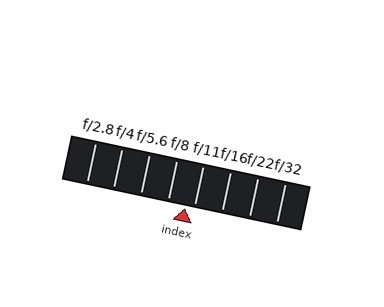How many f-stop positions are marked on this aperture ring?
There are 8 f-stop positions marked.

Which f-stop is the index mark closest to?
The index mark is closest to f/11.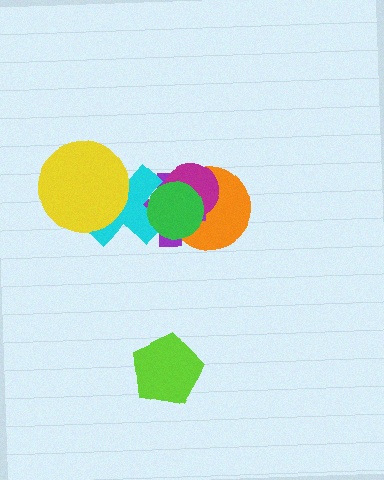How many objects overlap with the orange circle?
3 objects overlap with the orange circle.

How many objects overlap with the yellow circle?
1 object overlaps with the yellow circle.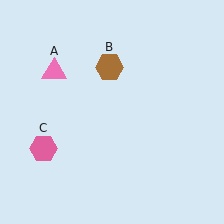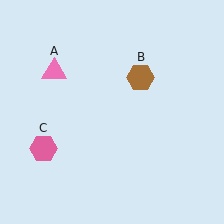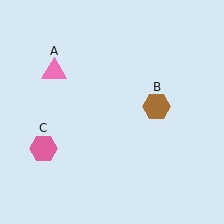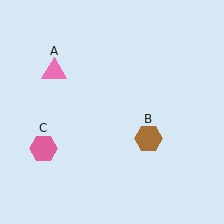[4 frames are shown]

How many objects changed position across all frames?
1 object changed position: brown hexagon (object B).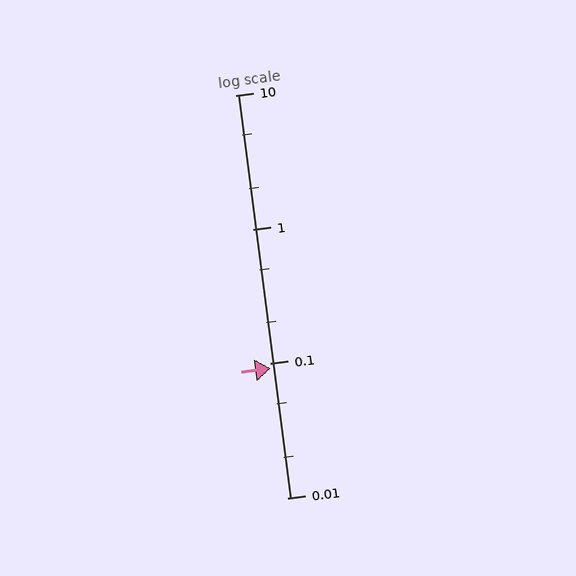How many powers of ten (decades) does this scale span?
The scale spans 3 decades, from 0.01 to 10.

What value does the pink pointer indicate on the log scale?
The pointer indicates approximately 0.092.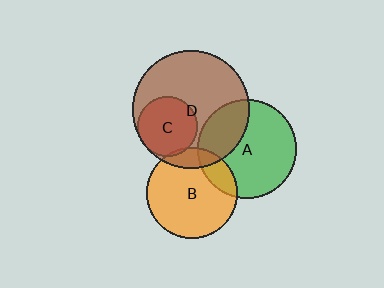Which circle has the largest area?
Circle D (brown).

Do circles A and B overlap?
Yes.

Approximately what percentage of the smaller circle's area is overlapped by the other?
Approximately 15%.